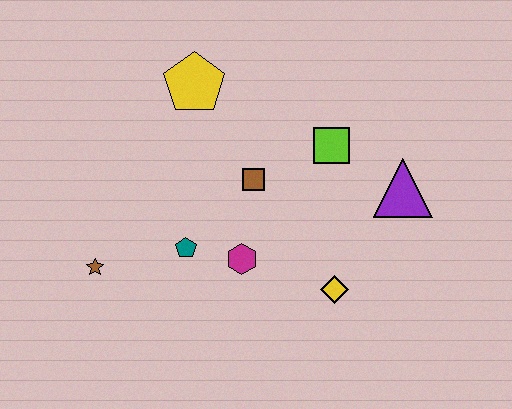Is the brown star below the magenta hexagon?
Yes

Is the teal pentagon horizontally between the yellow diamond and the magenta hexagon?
No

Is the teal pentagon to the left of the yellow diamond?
Yes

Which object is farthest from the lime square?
The brown star is farthest from the lime square.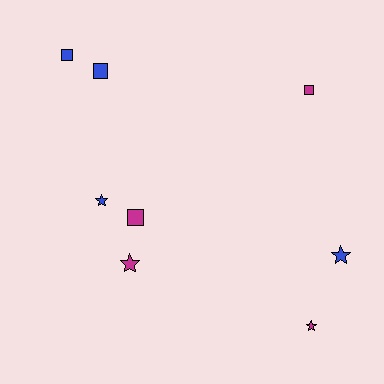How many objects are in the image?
There are 8 objects.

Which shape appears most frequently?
Square, with 4 objects.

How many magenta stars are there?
There are 2 magenta stars.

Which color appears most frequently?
Blue, with 4 objects.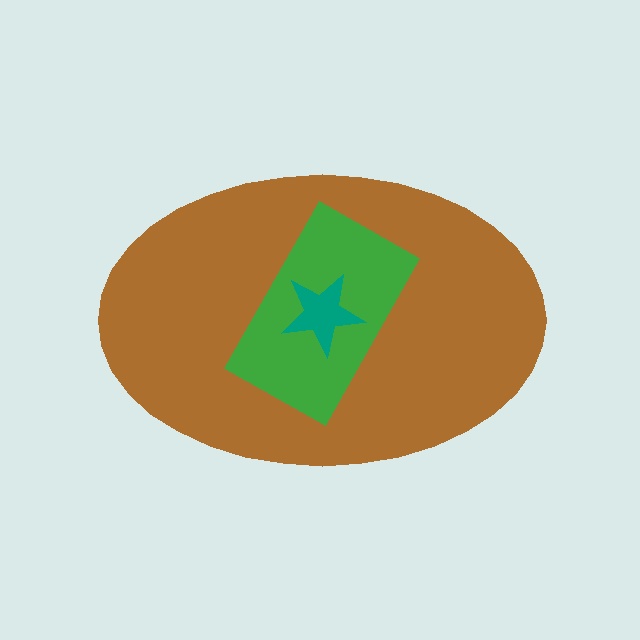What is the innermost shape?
The teal star.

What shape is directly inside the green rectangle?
The teal star.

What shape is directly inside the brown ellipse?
The green rectangle.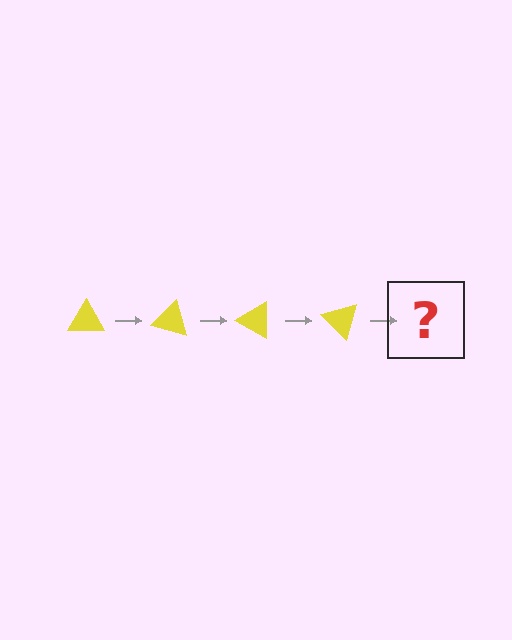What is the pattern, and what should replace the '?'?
The pattern is that the triangle rotates 15 degrees each step. The '?' should be a yellow triangle rotated 60 degrees.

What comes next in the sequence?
The next element should be a yellow triangle rotated 60 degrees.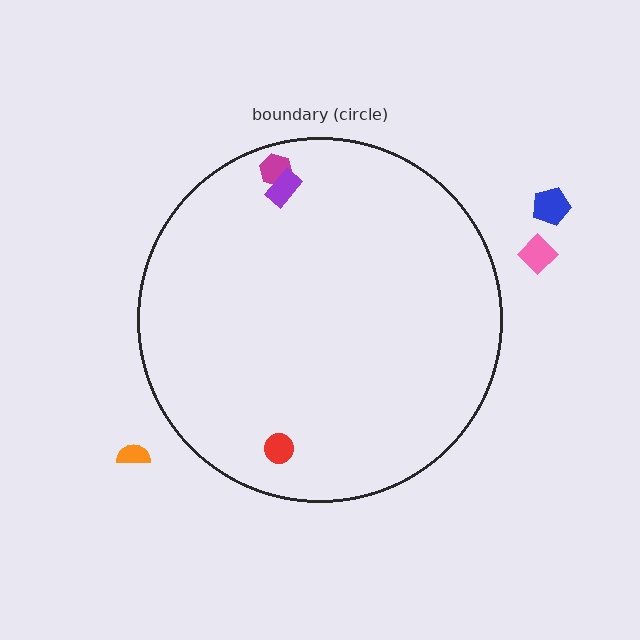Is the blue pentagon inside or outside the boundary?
Outside.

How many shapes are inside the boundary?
3 inside, 3 outside.